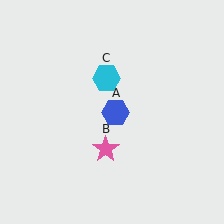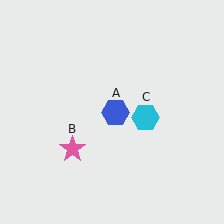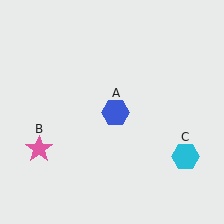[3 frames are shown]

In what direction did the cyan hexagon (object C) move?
The cyan hexagon (object C) moved down and to the right.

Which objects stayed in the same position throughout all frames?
Blue hexagon (object A) remained stationary.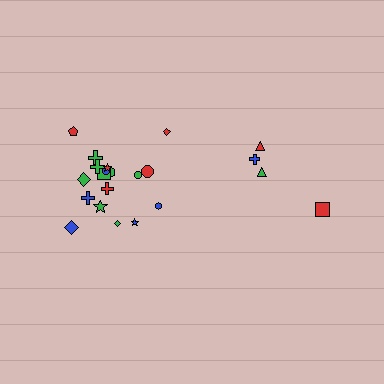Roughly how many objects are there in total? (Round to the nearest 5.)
Roughly 20 objects in total.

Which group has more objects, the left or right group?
The left group.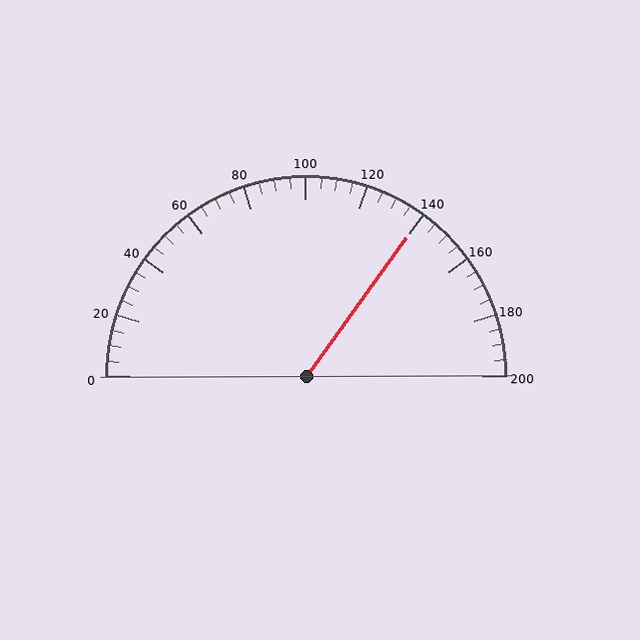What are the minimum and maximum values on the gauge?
The gauge ranges from 0 to 200.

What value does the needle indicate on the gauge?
The needle indicates approximately 140.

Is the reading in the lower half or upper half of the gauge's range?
The reading is in the upper half of the range (0 to 200).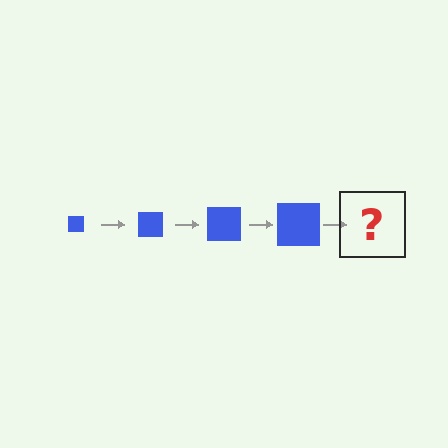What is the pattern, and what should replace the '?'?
The pattern is that the square gets progressively larger each step. The '?' should be a blue square, larger than the previous one.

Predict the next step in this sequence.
The next step is a blue square, larger than the previous one.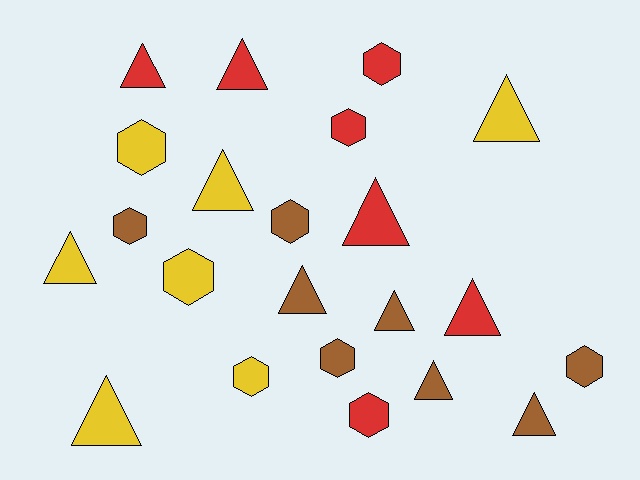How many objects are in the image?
There are 22 objects.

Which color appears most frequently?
Brown, with 8 objects.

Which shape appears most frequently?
Triangle, with 12 objects.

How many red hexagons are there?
There are 3 red hexagons.